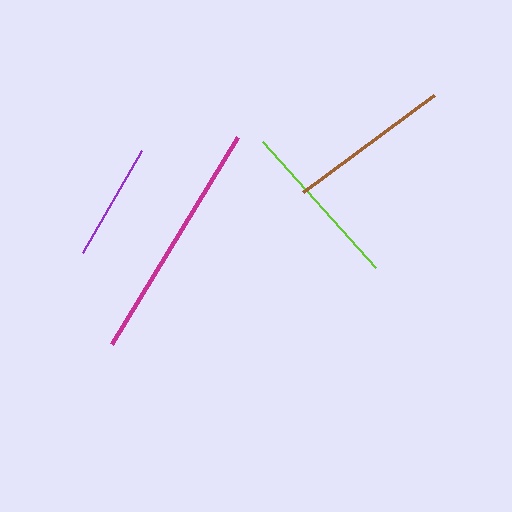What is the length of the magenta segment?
The magenta segment is approximately 242 pixels long.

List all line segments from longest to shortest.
From longest to shortest: magenta, lime, brown, purple.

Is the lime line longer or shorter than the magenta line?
The magenta line is longer than the lime line.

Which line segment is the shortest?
The purple line is the shortest at approximately 118 pixels.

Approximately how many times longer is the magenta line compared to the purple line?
The magenta line is approximately 2.1 times the length of the purple line.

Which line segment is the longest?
The magenta line is the longest at approximately 242 pixels.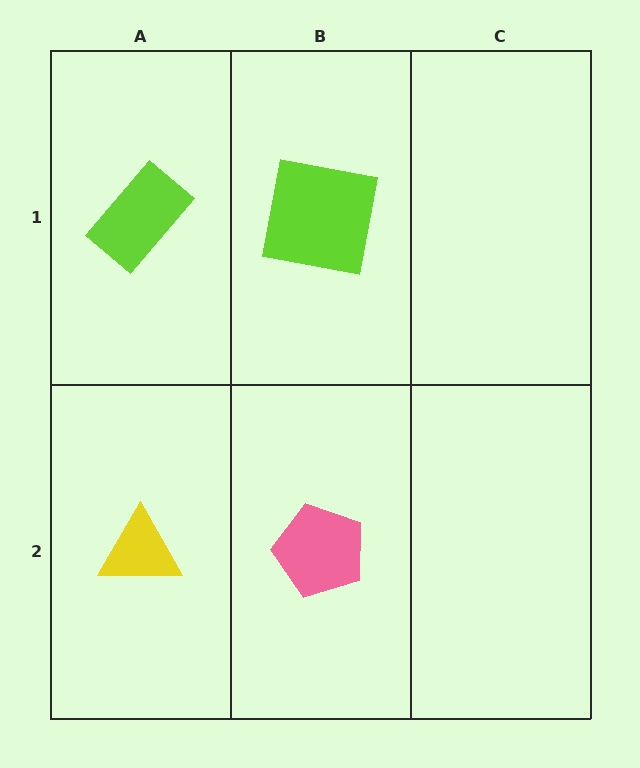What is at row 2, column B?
A pink pentagon.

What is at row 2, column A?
A yellow triangle.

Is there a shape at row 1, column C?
No, that cell is empty.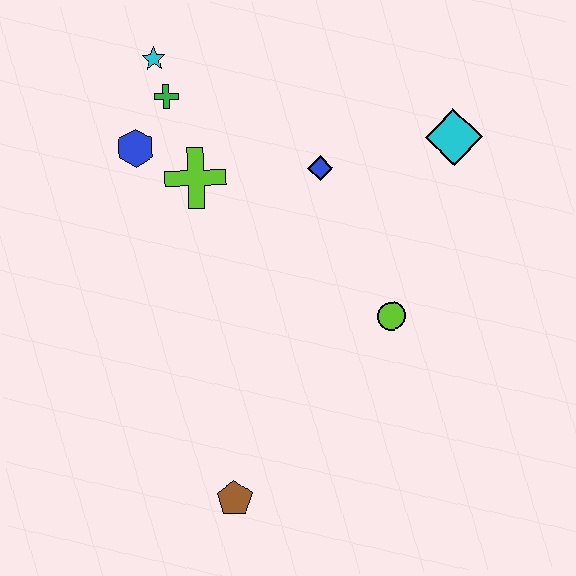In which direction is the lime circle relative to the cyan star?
The lime circle is below the cyan star.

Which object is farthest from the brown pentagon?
The cyan star is farthest from the brown pentagon.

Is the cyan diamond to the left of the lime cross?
No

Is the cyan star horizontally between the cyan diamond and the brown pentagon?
No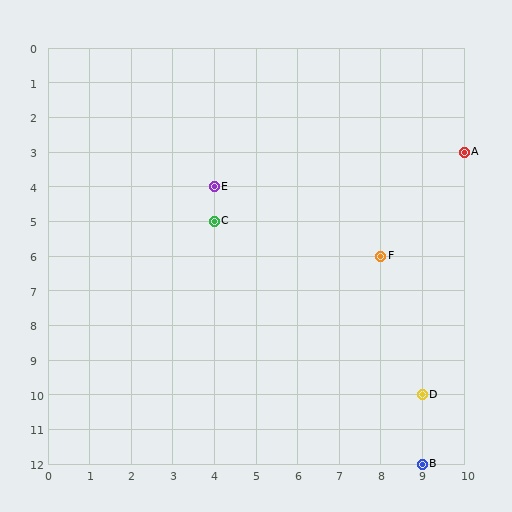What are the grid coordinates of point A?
Point A is at grid coordinates (10, 3).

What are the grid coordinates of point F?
Point F is at grid coordinates (8, 6).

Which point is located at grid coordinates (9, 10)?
Point D is at (9, 10).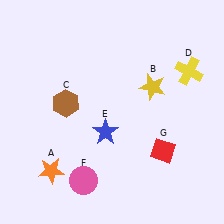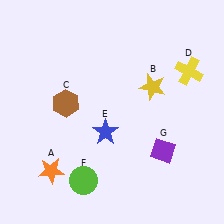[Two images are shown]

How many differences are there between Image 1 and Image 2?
There are 2 differences between the two images.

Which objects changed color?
F changed from pink to lime. G changed from red to purple.